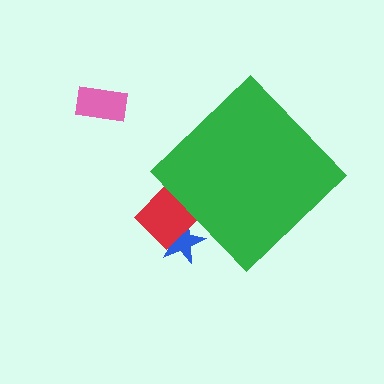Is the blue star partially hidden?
Yes, the blue star is partially hidden behind the green diamond.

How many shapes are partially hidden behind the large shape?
2 shapes are partially hidden.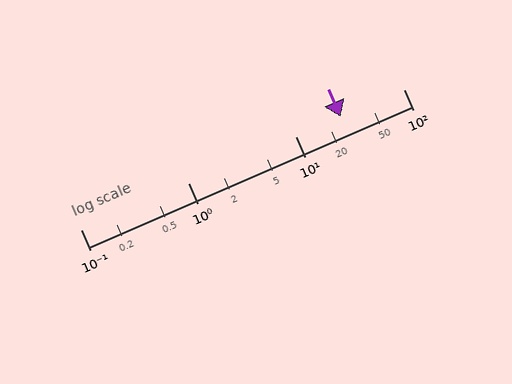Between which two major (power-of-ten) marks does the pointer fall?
The pointer is between 10 and 100.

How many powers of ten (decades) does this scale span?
The scale spans 3 decades, from 0.1 to 100.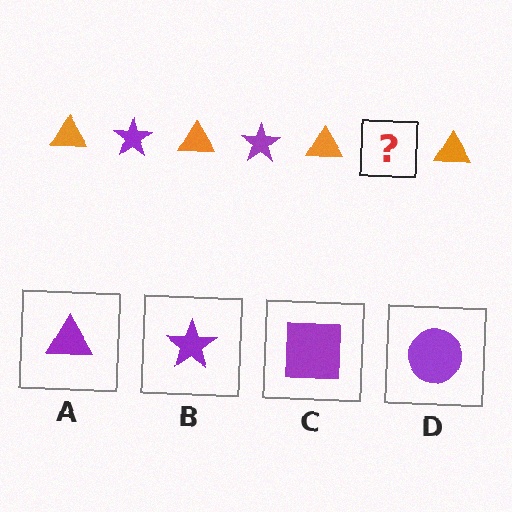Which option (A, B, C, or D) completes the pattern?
B.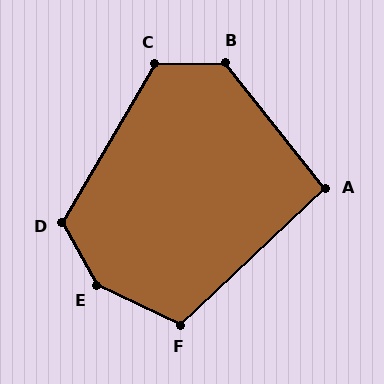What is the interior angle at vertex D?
Approximately 121 degrees (obtuse).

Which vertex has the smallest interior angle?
A, at approximately 95 degrees.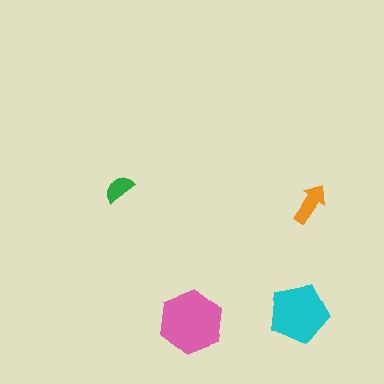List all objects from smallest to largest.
The green semicircle, the orange arrow, the cyan pentagon, the pink hexagon.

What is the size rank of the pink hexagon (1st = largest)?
1st.